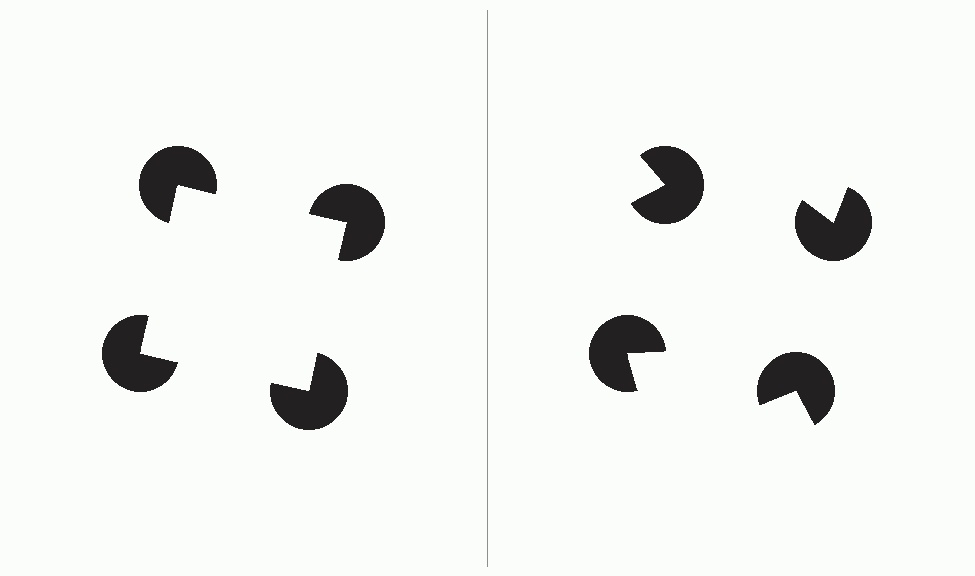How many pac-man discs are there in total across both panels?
8 — 4 on each side.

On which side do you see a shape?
An illusory square appears on the left side. On the right side the wedge cuts are rotated, so no coherent shape forms.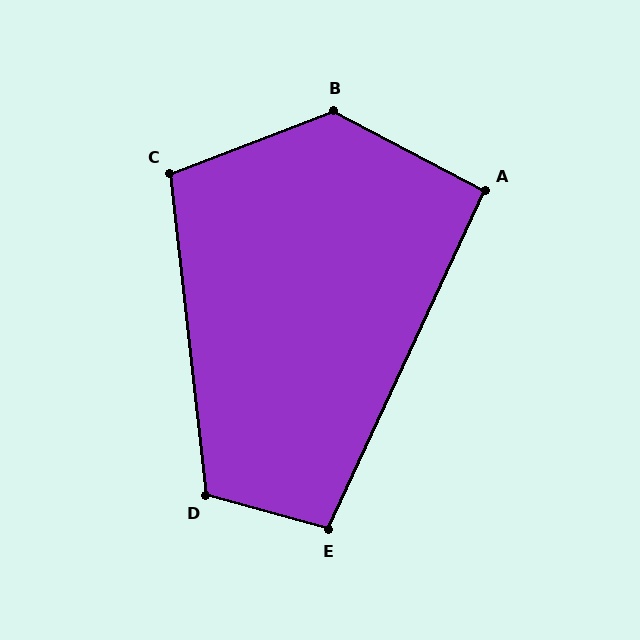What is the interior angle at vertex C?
Approximately 105 degrees (obtuse).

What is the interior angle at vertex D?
Approximately 112 degrees (obtuse).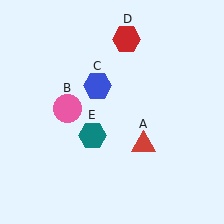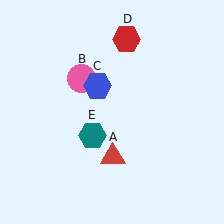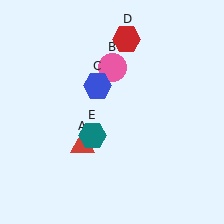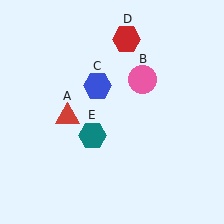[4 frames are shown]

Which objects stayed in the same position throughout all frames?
Blue hexagon (object C) and red hexagon (object D) and teal hexagon (object E) remained stationary.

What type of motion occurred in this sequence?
The red triangle (object A), pink circle (object B) rotated clockwise around the center of the scene.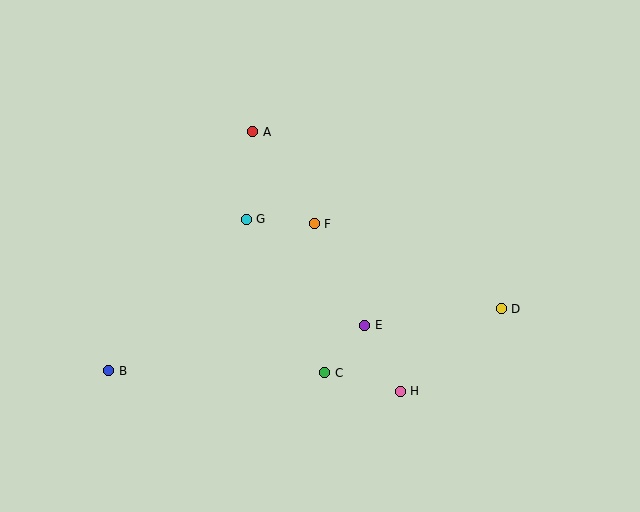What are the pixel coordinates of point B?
Point B is at (109, 371).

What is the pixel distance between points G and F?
The distance between G and F is 68 pixels.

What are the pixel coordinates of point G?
Point G is at (246, 219).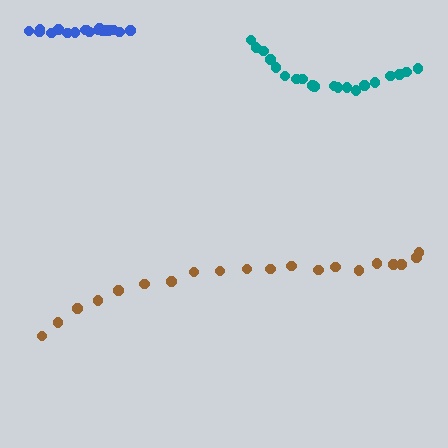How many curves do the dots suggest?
There are 3 distinct paths.